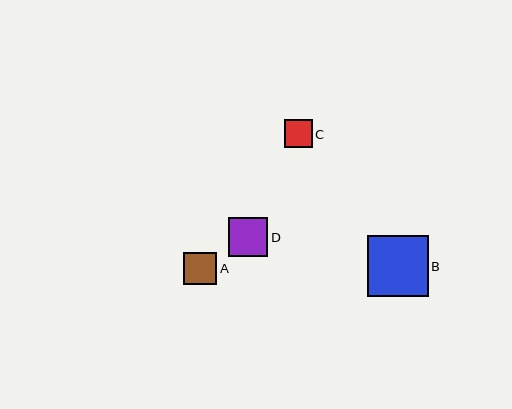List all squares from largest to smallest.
From largest to smallest: B, D, A, C.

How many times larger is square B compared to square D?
Square B is approximately 1.6 times the size of square D.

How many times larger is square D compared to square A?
Square D is approximately 1.2 times the size of square A.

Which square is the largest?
Square B is the largest with a size of approximately 61 pixels.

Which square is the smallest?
Square C is the smallest with a size of approximately 28 pixels.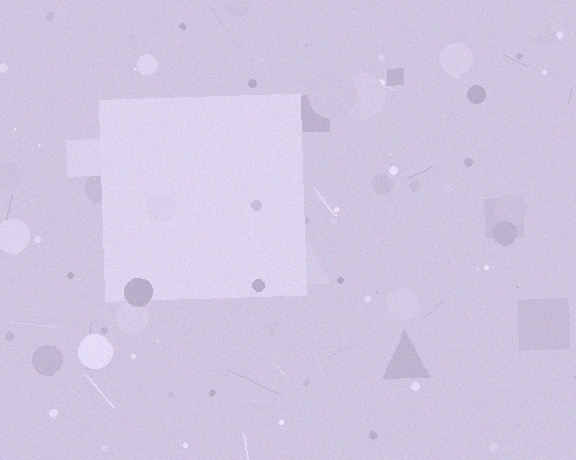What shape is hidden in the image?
A square is hidden in the image.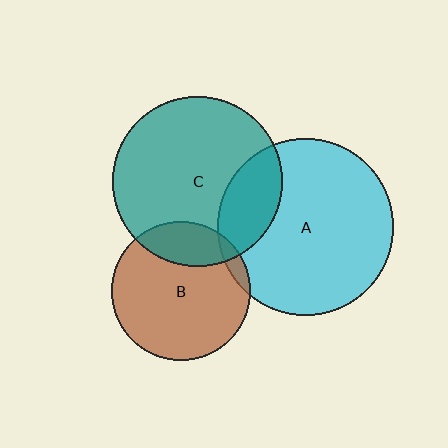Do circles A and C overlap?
Yes.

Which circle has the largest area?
Circle A (cyan).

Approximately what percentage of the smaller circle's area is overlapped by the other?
Approximately 20%.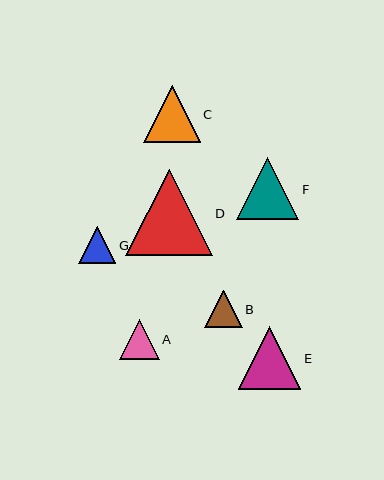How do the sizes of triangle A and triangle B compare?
Triangle A and triangle B are approximately the same size.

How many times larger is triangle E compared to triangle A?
Triangle E is approximately 1.6 times the size of triangle A.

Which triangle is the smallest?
Triangle G is the smallest with a size of approximately 37 pixels.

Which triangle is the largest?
Triangle D is the largest with a size of approximately 87 pixels.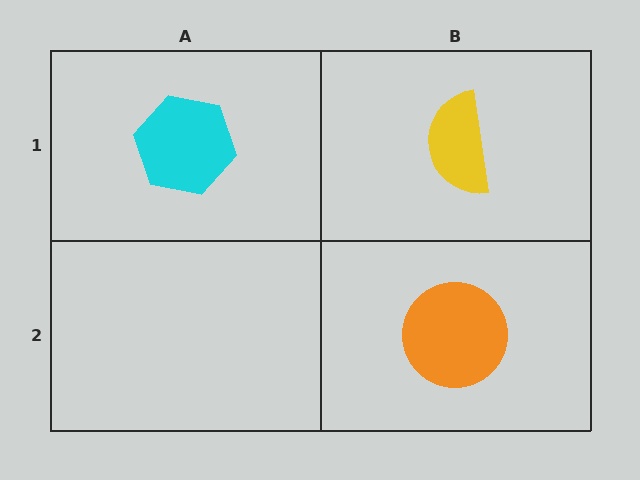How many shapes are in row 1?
2 shapes.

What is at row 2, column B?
An orange circle.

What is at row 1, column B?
A yellow semicircle.